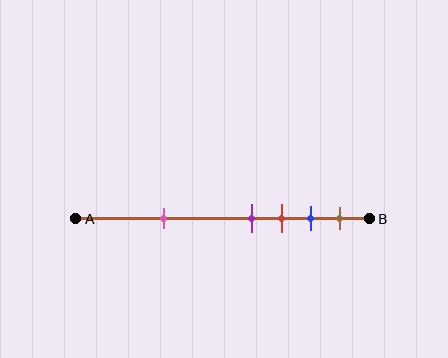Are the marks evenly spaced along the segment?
No, the marks are not evenly spaced.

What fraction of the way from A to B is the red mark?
The red mark is approximately 70% (0.7) of the way from A to B.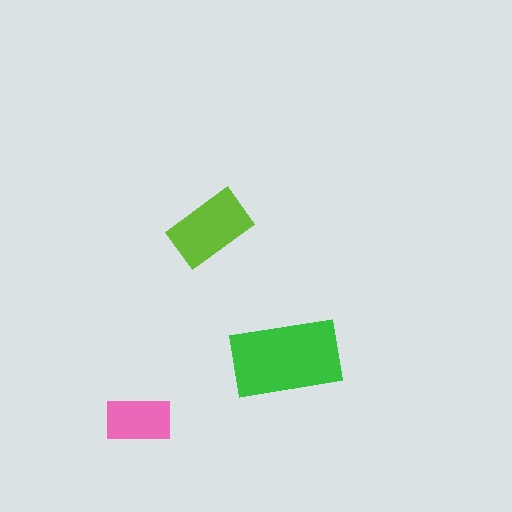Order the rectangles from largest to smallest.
the green one, the lime one, the pink one.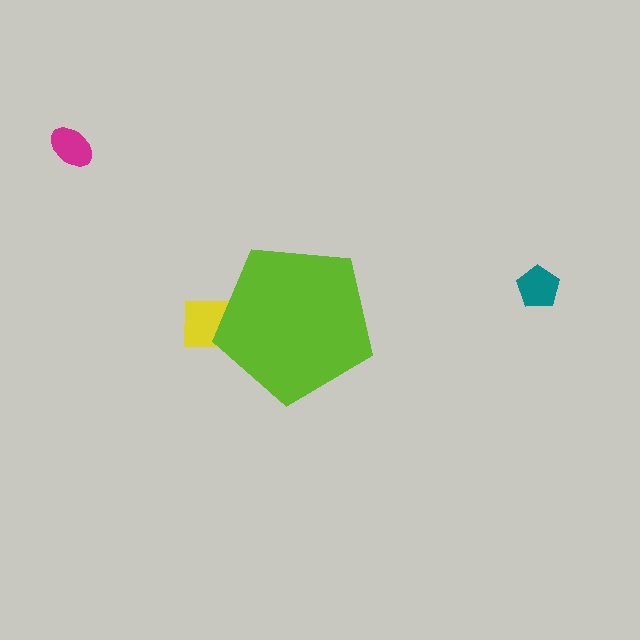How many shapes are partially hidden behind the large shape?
1 shape is partially hidden.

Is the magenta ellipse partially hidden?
No, the magenta ellipse is fully visible.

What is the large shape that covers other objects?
A lime pentagon.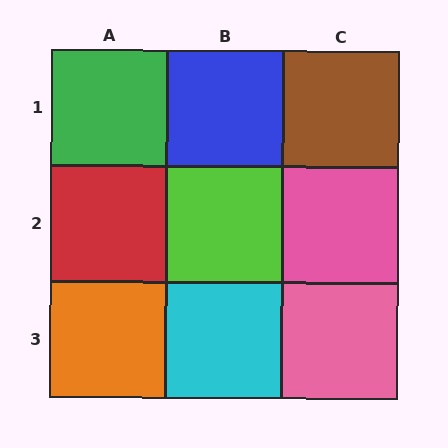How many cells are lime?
1 cell is lime.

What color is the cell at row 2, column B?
Lime.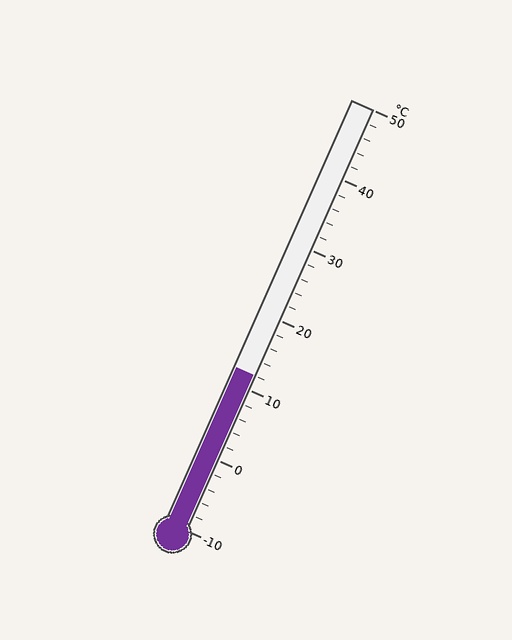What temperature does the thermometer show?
The thermometer shows approximately 12°C.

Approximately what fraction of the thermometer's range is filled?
The thermometer is filled to approximately 35% of its range.